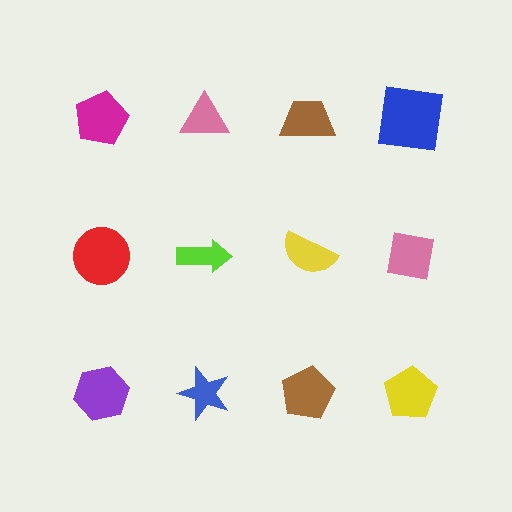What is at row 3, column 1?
A purple hexagon.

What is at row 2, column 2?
A lime arrow.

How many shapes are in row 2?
4 shapes.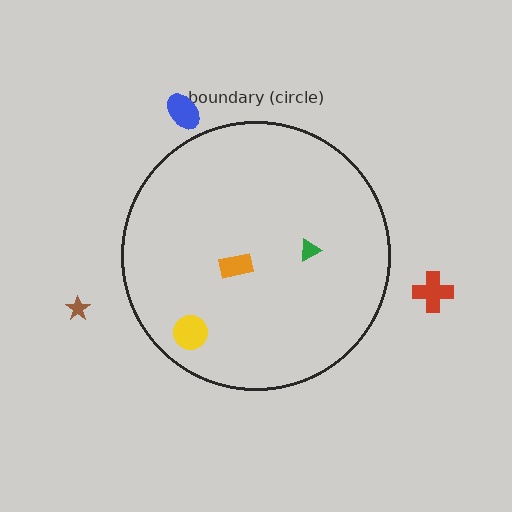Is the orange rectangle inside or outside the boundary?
Inside.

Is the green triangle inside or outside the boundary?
Inside.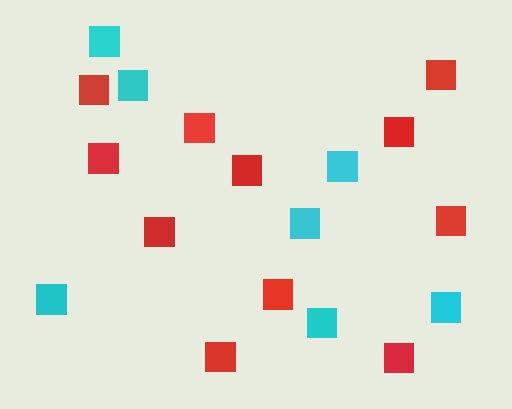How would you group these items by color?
There are 2 groups: one group of cyan squares (7) and one group of red squares (11).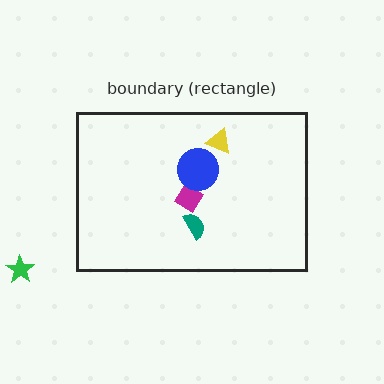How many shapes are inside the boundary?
4 inside, 1 outside.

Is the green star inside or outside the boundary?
Outside.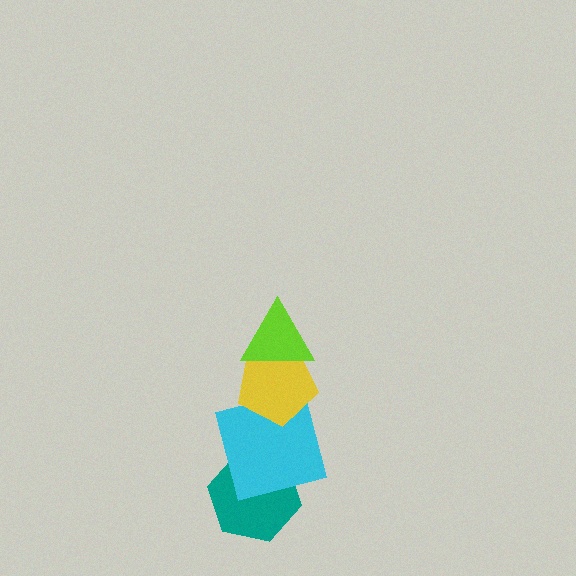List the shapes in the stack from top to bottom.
From top to bottom: the lime triangle, the yellow pentagon, the cyan square, the teal hexagon.